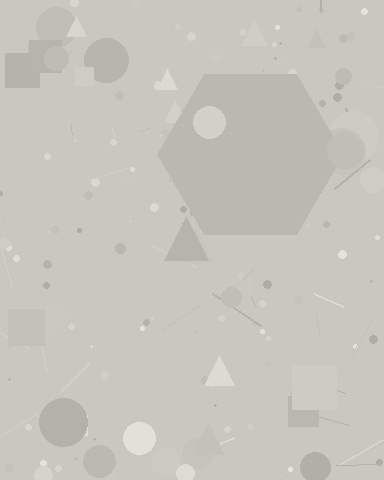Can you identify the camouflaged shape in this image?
The camouflaged shape is a hexagon.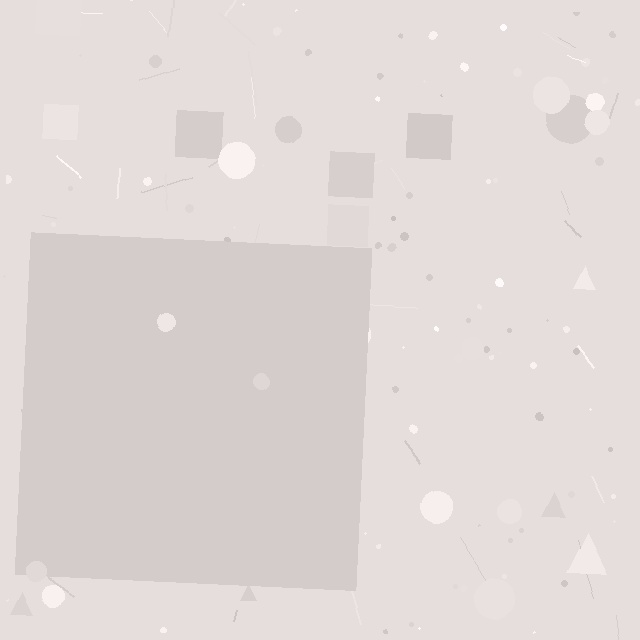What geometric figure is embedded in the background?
A square is embedded in the background.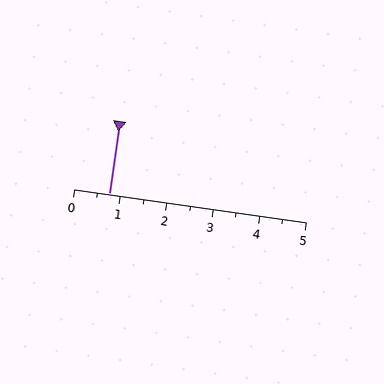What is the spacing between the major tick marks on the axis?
The major ticks are spaced 1 apart.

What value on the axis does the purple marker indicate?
The marker indicates approximately 0.8.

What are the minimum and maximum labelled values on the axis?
The axis runs from 0 to 5.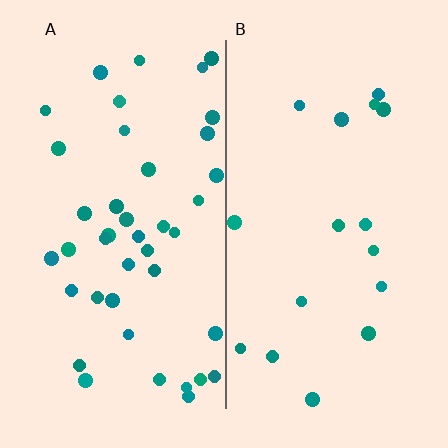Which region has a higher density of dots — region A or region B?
A (the left).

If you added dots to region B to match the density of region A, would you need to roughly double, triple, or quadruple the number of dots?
Approximately double.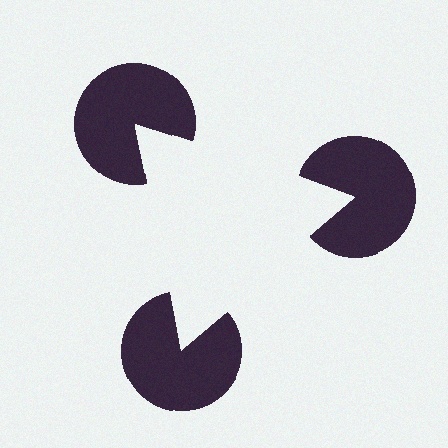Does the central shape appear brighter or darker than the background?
It typically appears slightly brighter than the background, even though no actual brightness change is drawn.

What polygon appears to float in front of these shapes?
An illusory triangle — its edges are inferred from the aligned wedge cuts in the pac-man discs, not physically drawn.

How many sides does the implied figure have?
3 sides.